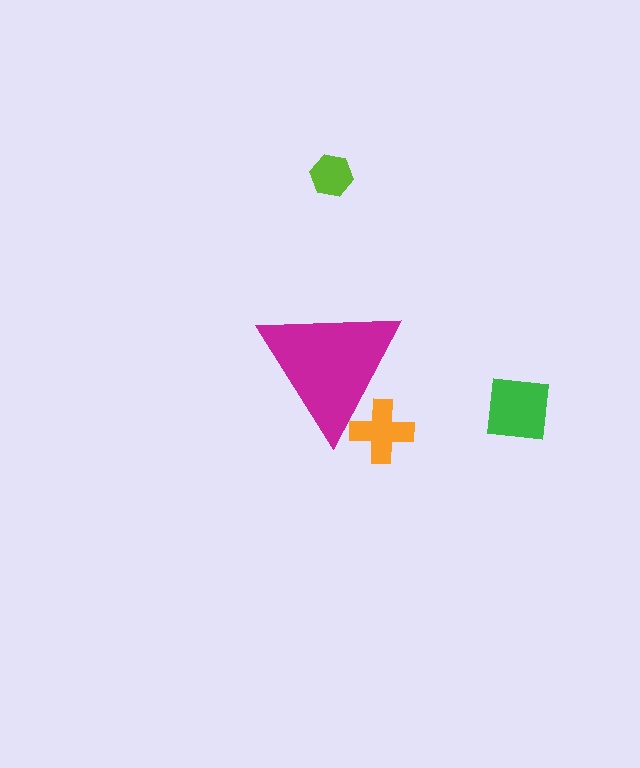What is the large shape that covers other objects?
A magenta triangle.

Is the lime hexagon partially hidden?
No, the lime hexagon is fully visible.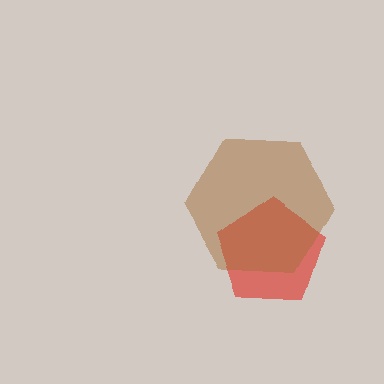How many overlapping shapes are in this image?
There are 2 overlapping shapes in the image.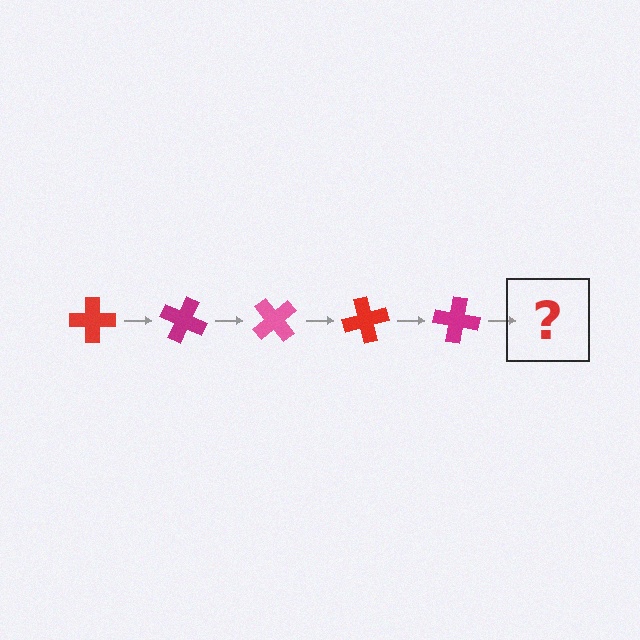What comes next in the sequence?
The next element should be a pink cross, rotated 125 degrees from the start.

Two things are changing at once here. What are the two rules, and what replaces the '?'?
The two rules are that it rotates 25 degrees each step and the color cycles through red, magenta, and pink. The '?' should be a pink cross, rotated 125 degrees from the start.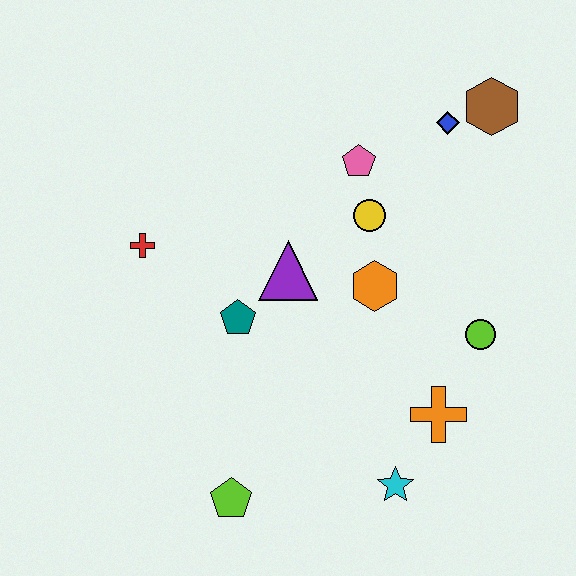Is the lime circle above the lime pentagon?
Yes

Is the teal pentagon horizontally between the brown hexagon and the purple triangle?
No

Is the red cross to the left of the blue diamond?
Yes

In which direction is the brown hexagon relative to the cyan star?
The brown hexagon is above the cyan star.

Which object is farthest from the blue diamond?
The lime pentagon is farthest from the blue diamond.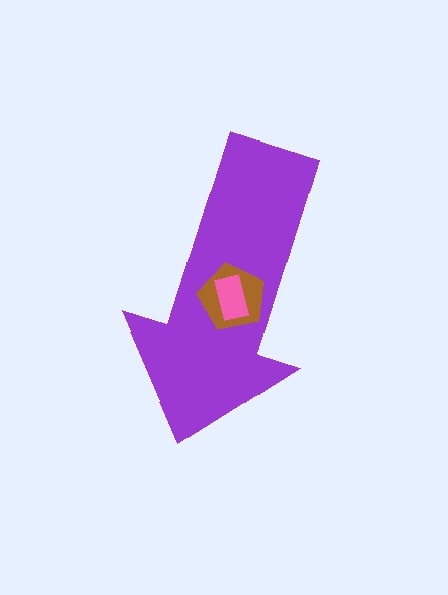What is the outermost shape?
The purple arrow.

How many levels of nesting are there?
3.